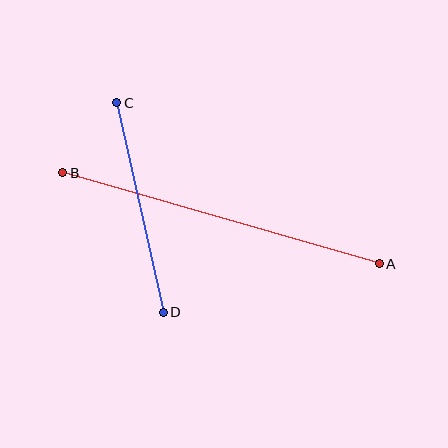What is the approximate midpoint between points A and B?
The midpoint is at approximately (221, 218) pixels.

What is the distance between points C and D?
The distance is approximately 215 pixels.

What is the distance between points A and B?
The distance is approximately 329 pixels.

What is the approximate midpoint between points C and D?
The midpoint is at approximately (140, 207) pixels.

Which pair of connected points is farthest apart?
Points A and B are farthest apart.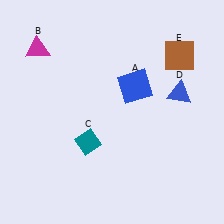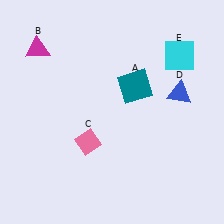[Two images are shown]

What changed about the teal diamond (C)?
In Image 1, C is teal. In Image 2, it changed to pink.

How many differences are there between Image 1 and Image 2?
There are 3 differences between the two images.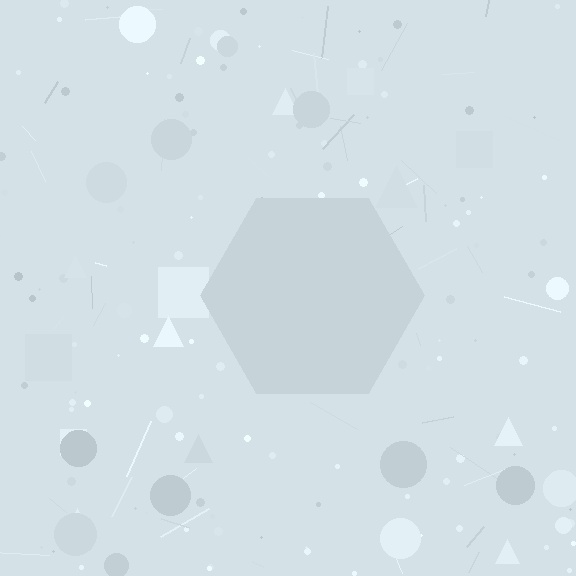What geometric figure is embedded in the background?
A hexagon is embedded in the background.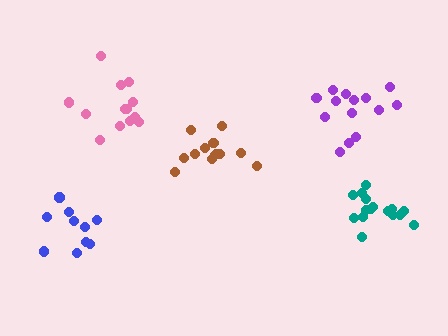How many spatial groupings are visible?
There are 5 spatial groupings.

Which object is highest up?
The purple cluster is topmost.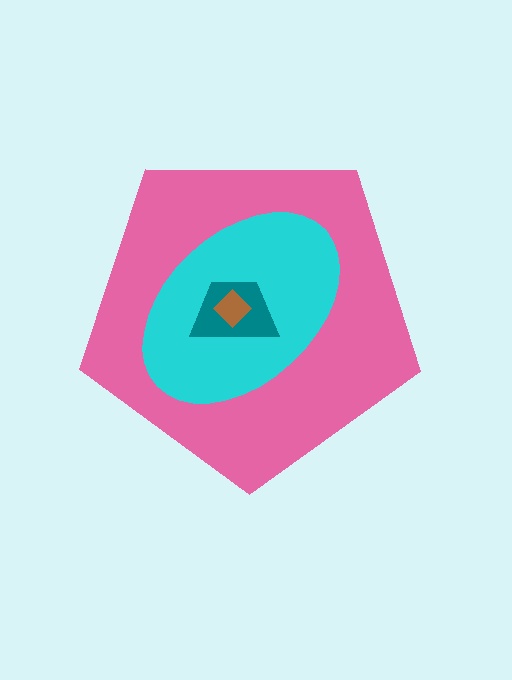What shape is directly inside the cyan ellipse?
The teal trapezoid.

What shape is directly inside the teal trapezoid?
The brown diamond.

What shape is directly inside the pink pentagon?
The cyan ellipse.